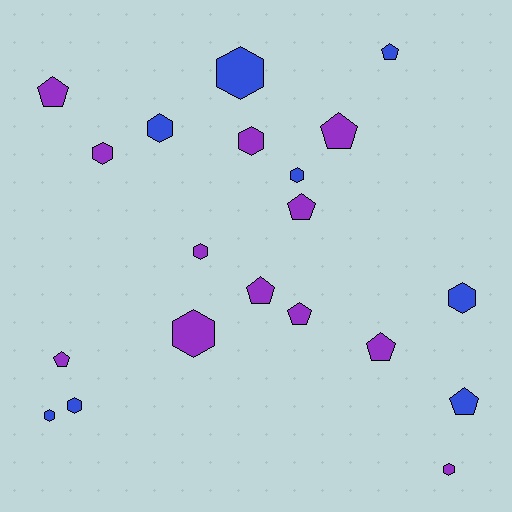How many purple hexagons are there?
There are 5 purple hexagons.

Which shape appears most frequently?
Hexagon, with 11 objects.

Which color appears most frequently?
Purple, with 12 objects.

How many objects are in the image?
There are 20 objects.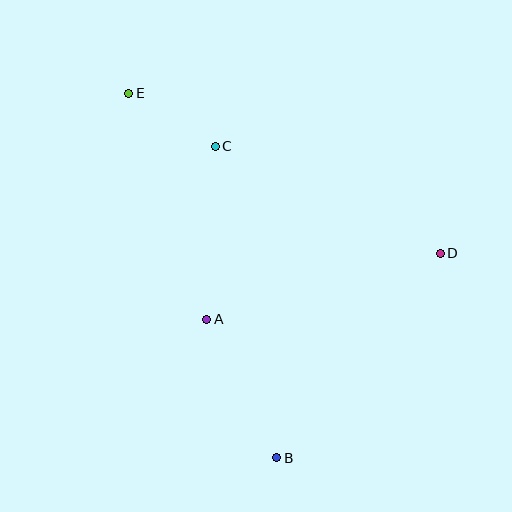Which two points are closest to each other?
Points C and E are closest to each other.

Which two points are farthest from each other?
Points B and E are farthest from each other.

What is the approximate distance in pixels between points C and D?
The distance between C and D is approximately 249 pixels.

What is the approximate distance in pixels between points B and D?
The distance between B and D is approximately 262 pixels.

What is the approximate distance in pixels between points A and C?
The distance between A and C is approximately 173 pixels.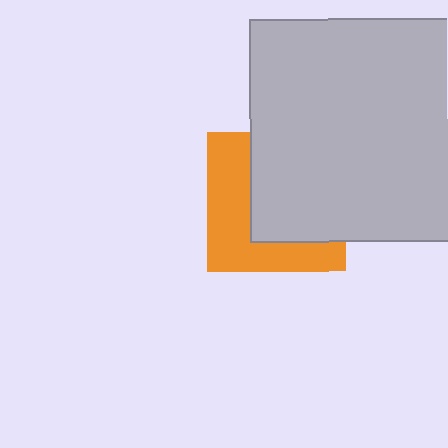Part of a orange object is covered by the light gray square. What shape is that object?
It is a square.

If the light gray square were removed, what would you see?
You would see the complete orange square.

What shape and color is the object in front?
The object in front is a light gray square.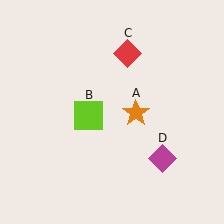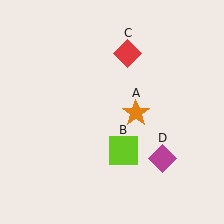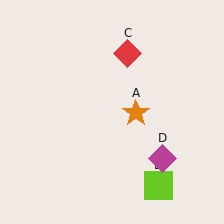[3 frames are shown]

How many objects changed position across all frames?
1 object changed position: lime square (object B).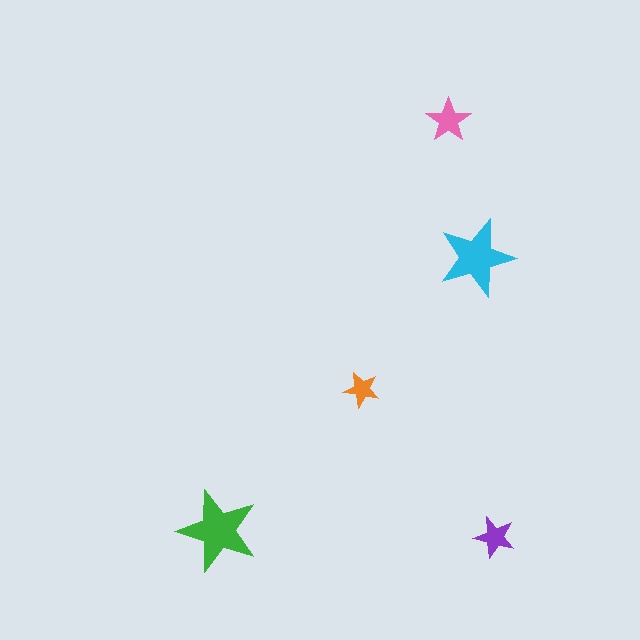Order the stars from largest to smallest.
the green one, the cyan one, the pink one, the purple one, the orange one.